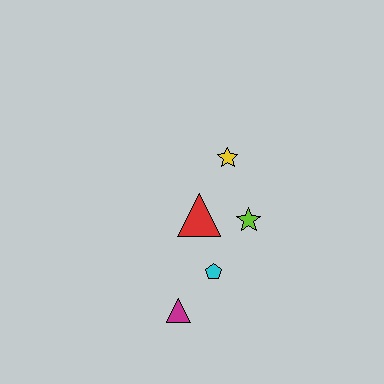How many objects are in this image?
There are 5 objects.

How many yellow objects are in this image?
There is 1 yellow object.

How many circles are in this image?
There are no circles.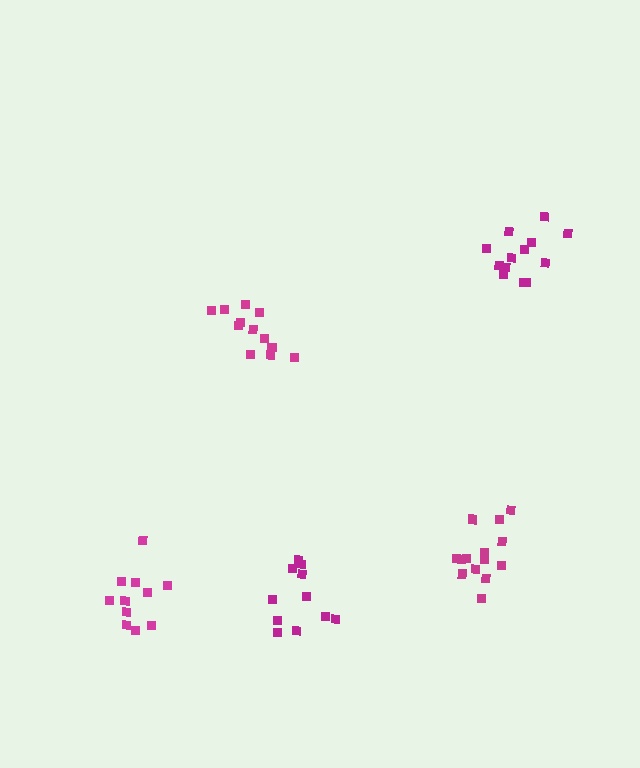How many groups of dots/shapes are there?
There are 5 groups.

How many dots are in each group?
Group 1: 11 dots, Group 2: 12 dots, Group 3: 14 dots, Group 4: 13 dots, Group 5: 11 dots (61 total).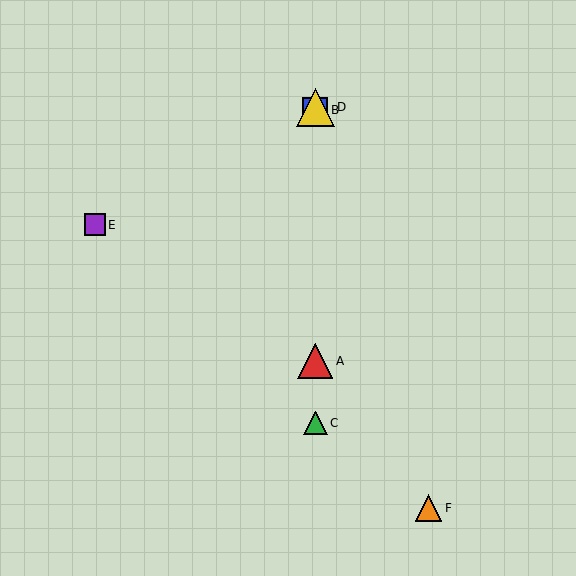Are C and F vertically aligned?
No, C is at x≈315 and F is at x≈428.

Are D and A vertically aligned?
Yes, both are at x≈315.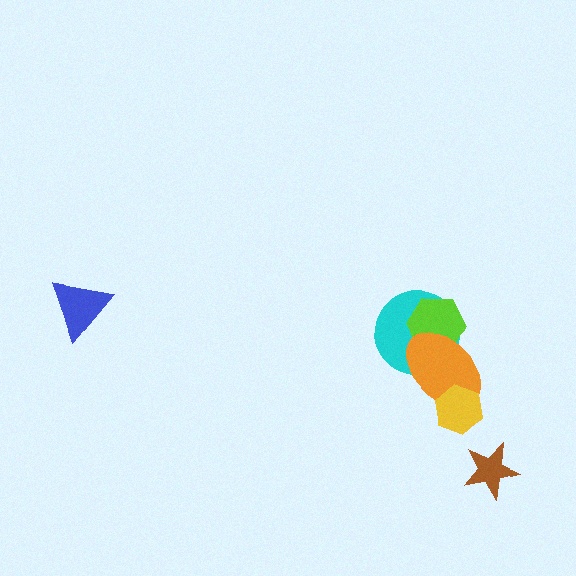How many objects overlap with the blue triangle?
0 objects overlap with the blue triangle.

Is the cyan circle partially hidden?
Yes, it is partially covered by another shape.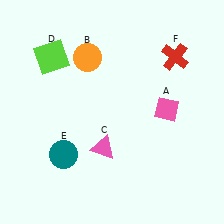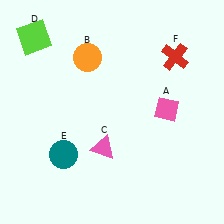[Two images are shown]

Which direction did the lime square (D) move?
The lime square (D) moved up.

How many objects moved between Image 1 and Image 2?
1 object moved between the two images.